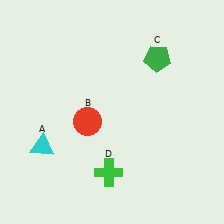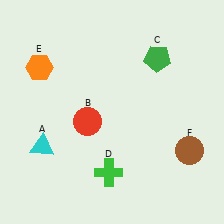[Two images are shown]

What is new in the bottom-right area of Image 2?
A brown circle (F) was added in the bottom-right area of Image 2.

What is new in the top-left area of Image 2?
An orange hexagon (E) was added in the top-left area of Image 2.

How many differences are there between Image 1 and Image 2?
There are 2 differences between the two images.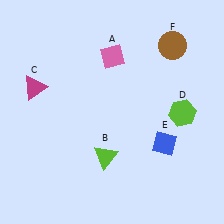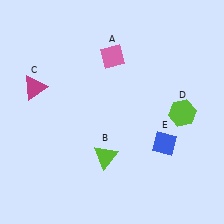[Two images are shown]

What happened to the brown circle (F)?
The brown circle (F) was removed in Image 2. It was in the top-right area of Image 1.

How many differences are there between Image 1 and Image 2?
There is 1 difference between the two images.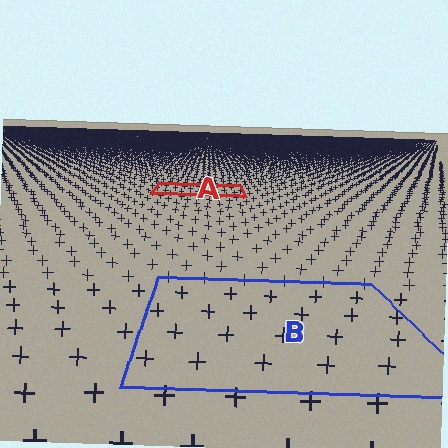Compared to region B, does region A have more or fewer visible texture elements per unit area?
Region A has more texture elements per unit area — they are packed more densely because it is farther away.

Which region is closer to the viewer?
Region B is closer. The texture elements there are larger and more spread out.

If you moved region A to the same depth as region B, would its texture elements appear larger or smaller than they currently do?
They would appear larger. At a closer depth, the same texture elements are projected at a bigger on-screen size.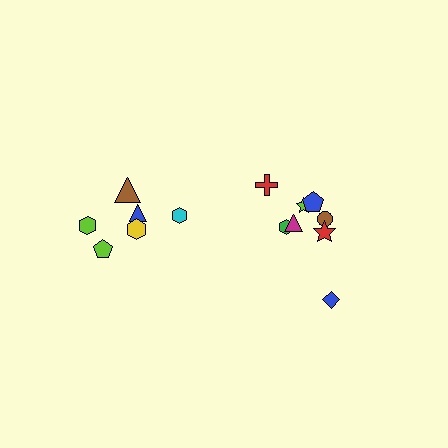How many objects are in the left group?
There are 6 objects.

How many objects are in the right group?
There are 8 objects.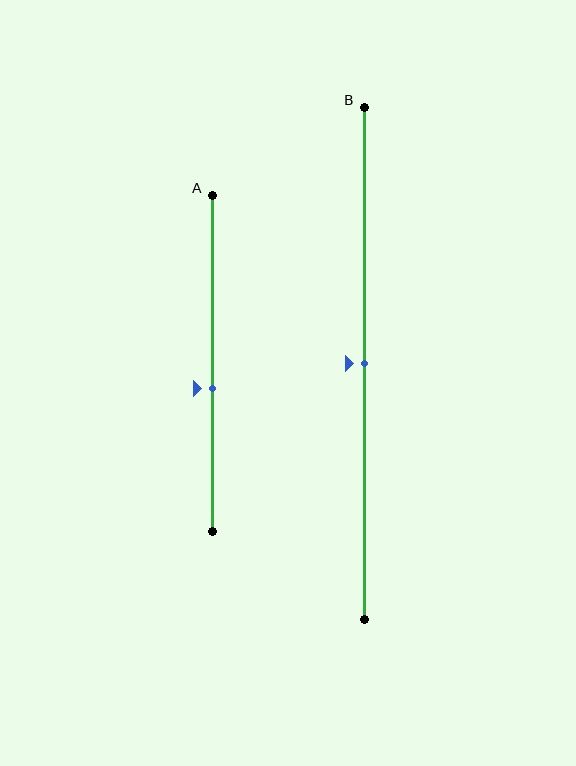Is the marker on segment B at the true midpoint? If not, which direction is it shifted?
Yes, the marker on segment B is at the true midpoint.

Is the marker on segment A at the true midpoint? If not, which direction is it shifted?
No, the marker on segment A is shifted downward by about 7% of the segment length.